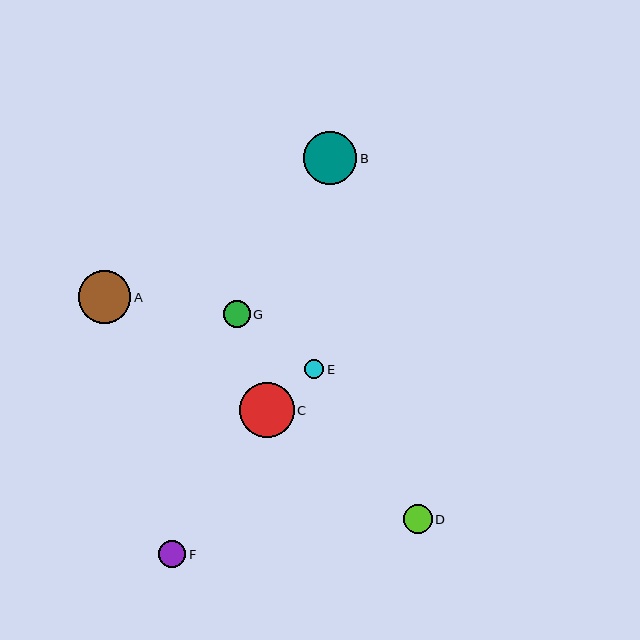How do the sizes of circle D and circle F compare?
Circle D and circle F are approximately the same size.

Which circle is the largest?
Circle C is the largest with a size of approximately 55 pixels.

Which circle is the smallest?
Circle E is the smallest with a size of approximately 19 pixels.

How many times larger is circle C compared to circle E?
Circle C is approximately 2.9 times the size of circle E.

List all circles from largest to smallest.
From largest to smallest: C, B, A, D, F, G, E.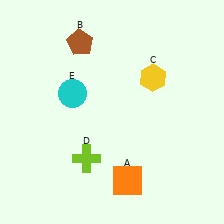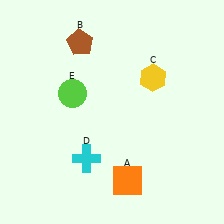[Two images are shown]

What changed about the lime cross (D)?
In Image 1, D is lime. In Image 2, it changed to cyan.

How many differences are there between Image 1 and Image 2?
There are 2 differences between the two images.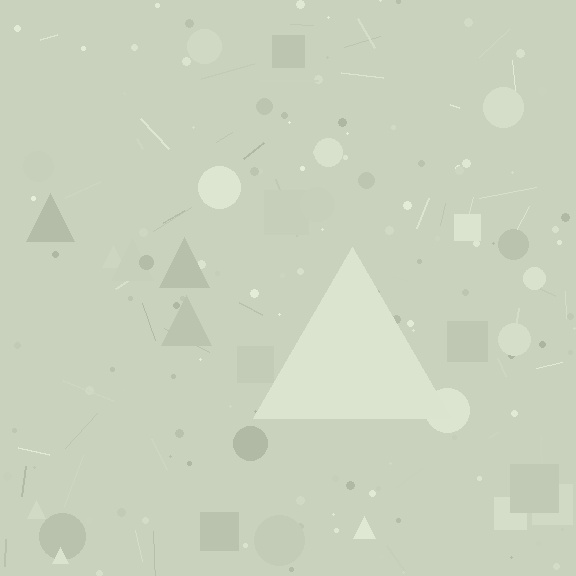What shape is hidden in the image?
A triangle is hidden in the image.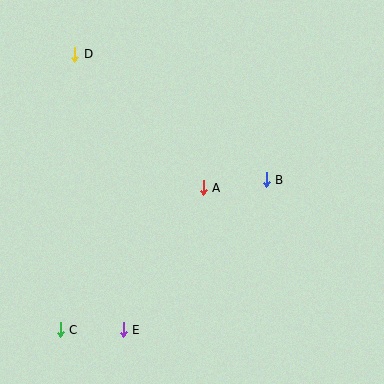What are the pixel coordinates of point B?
Point B is at (266, 180).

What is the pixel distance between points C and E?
The distance between C and E is 63 pixels.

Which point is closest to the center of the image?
Point A at (203, 188) is closest to the center.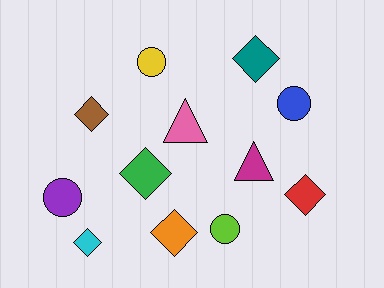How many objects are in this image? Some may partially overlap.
There are 12 objects.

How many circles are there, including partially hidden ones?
There are 4 circles.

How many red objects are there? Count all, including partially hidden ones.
There is 1 red object.